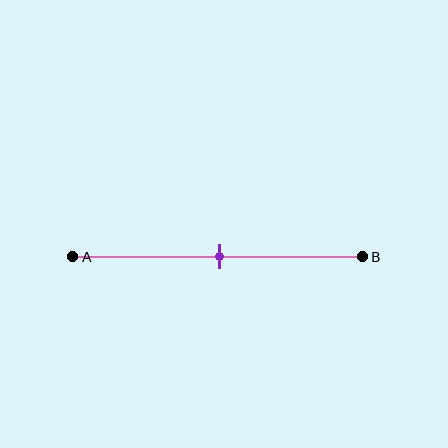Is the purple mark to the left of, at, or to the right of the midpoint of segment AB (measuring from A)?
The purple mark is approximately at the midpoint of segment AB.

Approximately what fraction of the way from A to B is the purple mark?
The purple mark is approximately 50% of the way from A to B.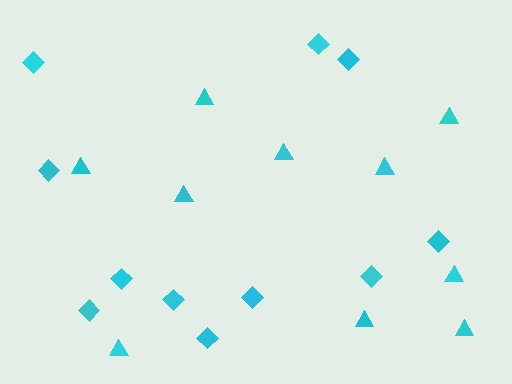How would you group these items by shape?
There are 2 groups: one group of triangles (10) and one group of diamonds (11).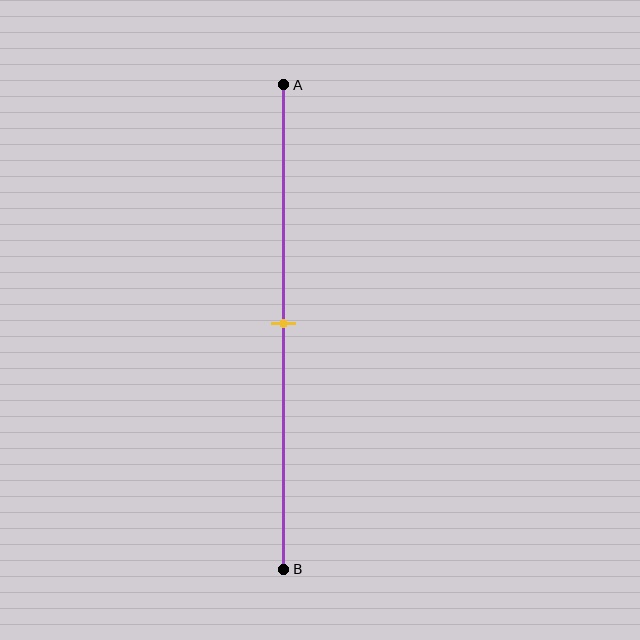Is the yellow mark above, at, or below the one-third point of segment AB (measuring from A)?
The yellow mark is below the one-third point of segment AB.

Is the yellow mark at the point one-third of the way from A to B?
No, the mark is at about 50% from A, not at the 33% one-third point.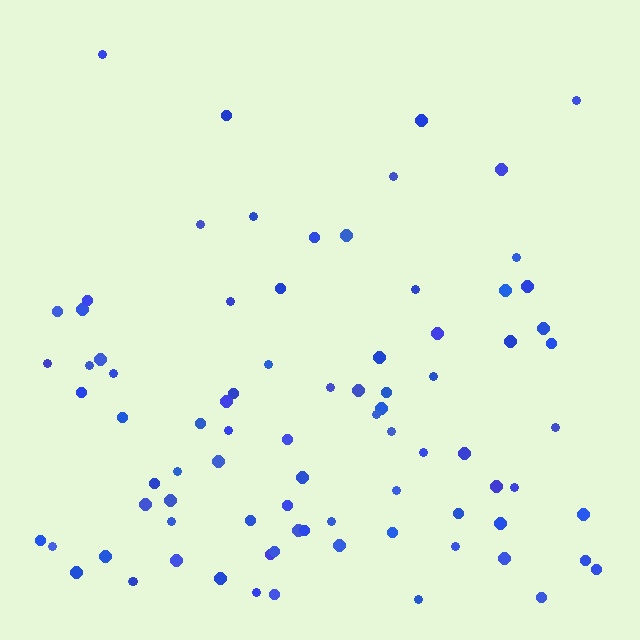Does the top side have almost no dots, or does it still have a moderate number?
Still a moderate number, just noticeably fewer than the bottom.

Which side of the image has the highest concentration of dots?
The bottom.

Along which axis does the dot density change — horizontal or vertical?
Vertical.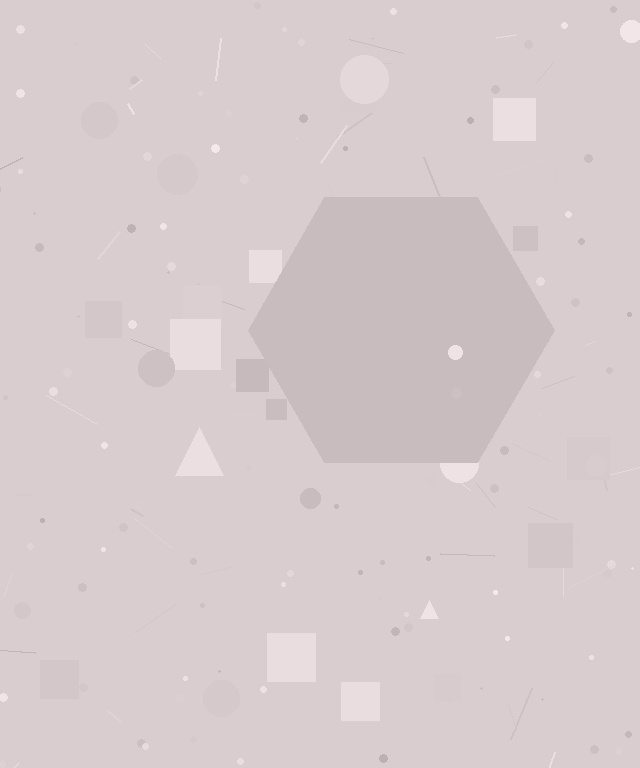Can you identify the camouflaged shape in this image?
The camouflaged shape is a hexagon.